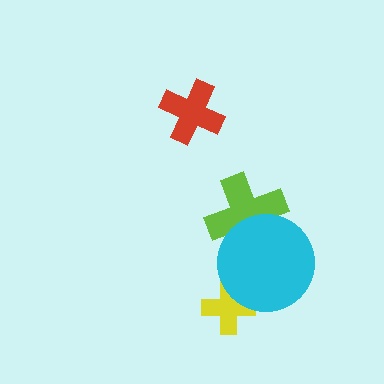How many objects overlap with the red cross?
0 objects overlap with the red cross.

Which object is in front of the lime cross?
The cyan circle is in front of the lime cross.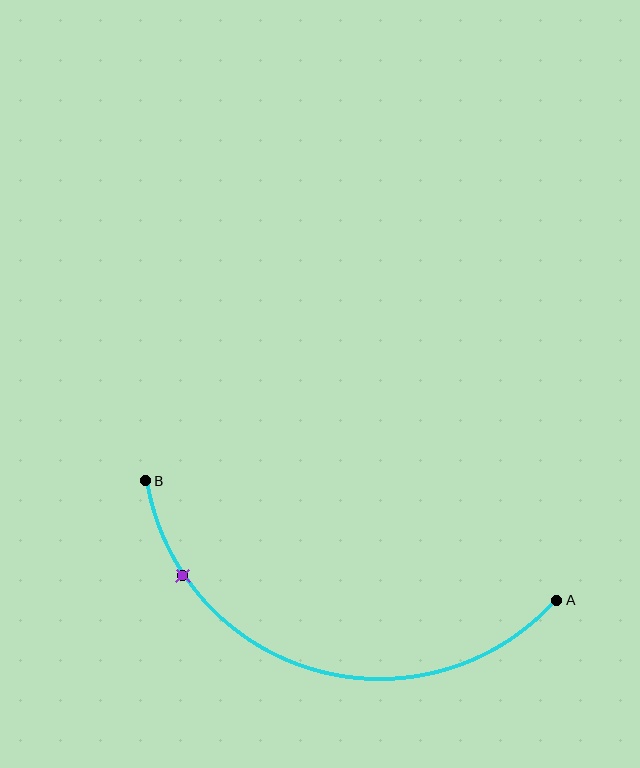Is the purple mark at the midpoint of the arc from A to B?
No. The purple mark lies on the arc but is closer to endpoint B. The arc midpoint would be at the point on the curve equidistant along the arc from both A and B.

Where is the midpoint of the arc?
The arc midpoint is the point on the curve farthest from the straight line joining A and B. It sits below that line.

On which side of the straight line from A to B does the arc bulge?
The arc bulges below the straight line connecting A and B.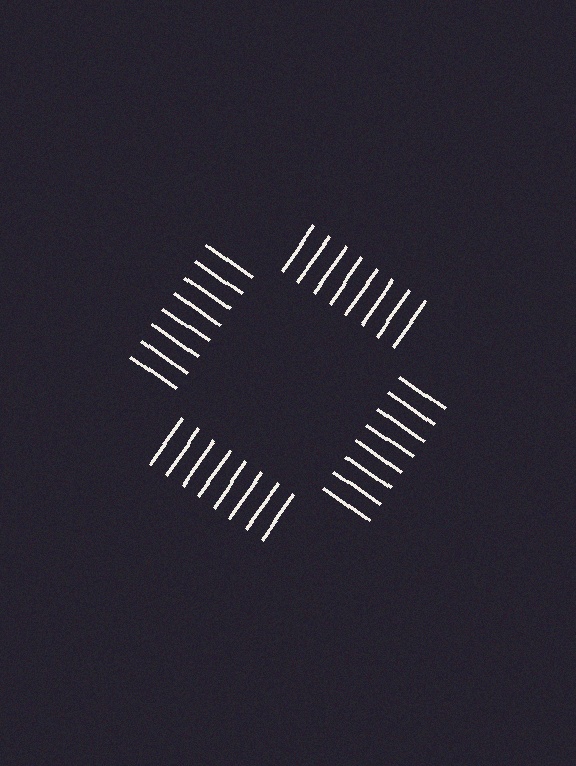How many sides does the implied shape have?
4 sides — the line-ends trace a square.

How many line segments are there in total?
32 — 8 along each of the 4 edges.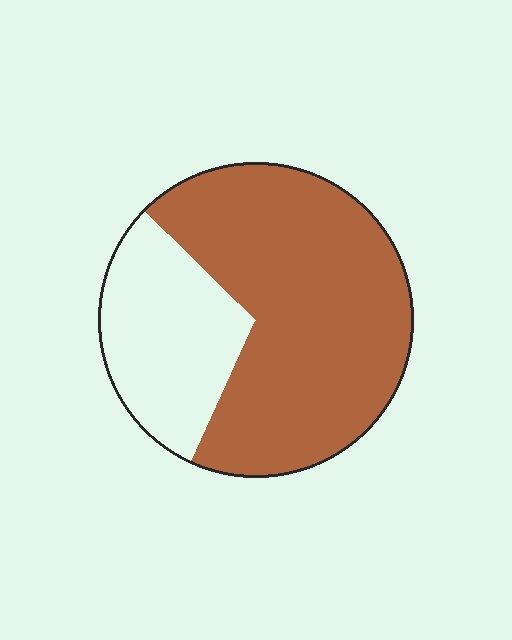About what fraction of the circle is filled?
About two thirds (2/3).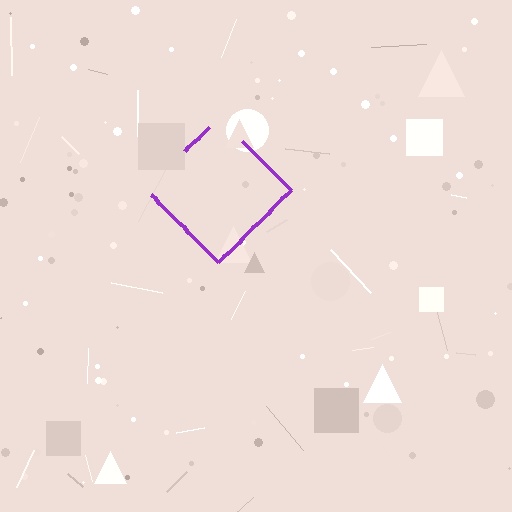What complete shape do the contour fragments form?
The contour fragments form a diamond.